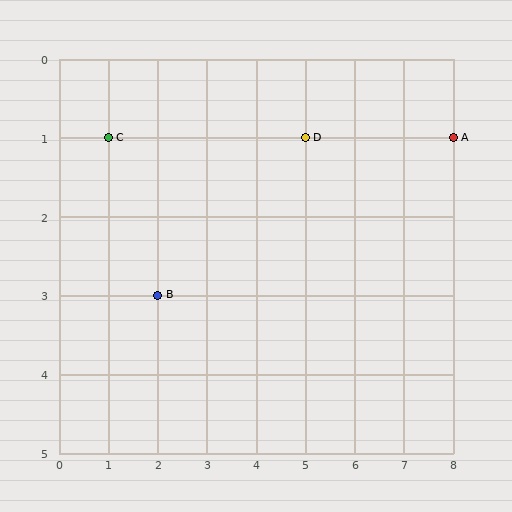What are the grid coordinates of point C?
Point C is at grid coordinates (1, 1).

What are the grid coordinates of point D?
Point D is at grid coordinates (5, 1).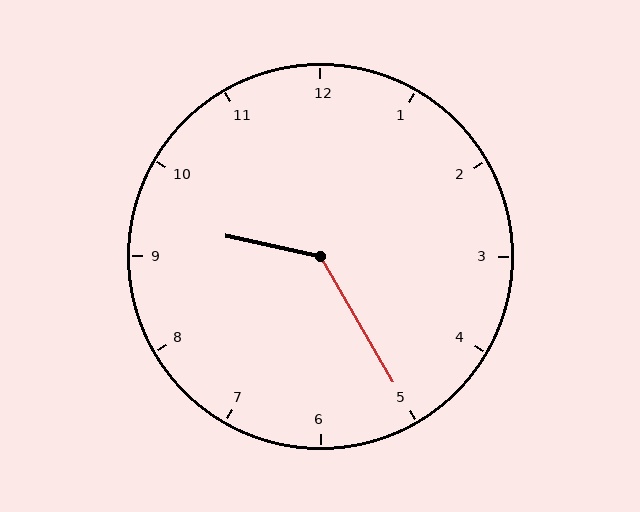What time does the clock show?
9:25.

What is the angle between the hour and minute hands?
Approximately 132 degrees.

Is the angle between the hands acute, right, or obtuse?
It is obtuse.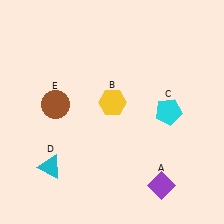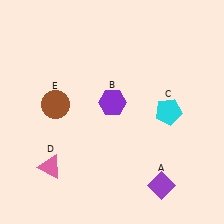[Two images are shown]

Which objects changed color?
B changed from yellow to purple. D changed from cyan to pink.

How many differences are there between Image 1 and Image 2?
There are 2 differences between the two images.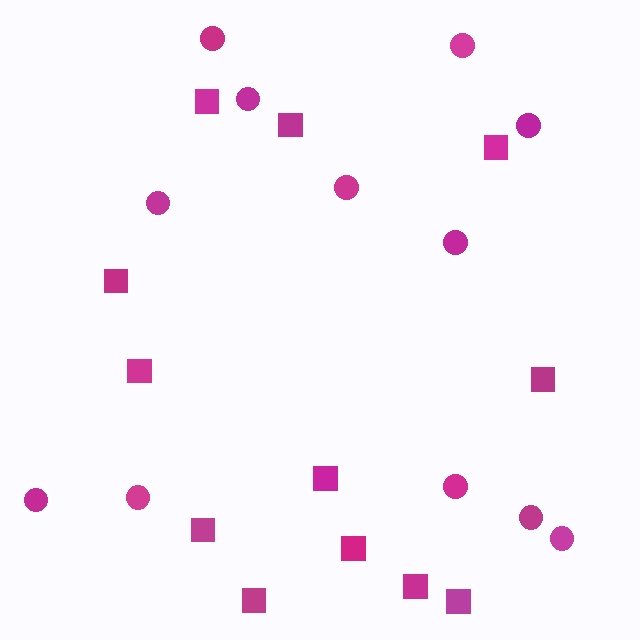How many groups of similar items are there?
There are 2 groups: one group of squares (12) and one group of circles (12).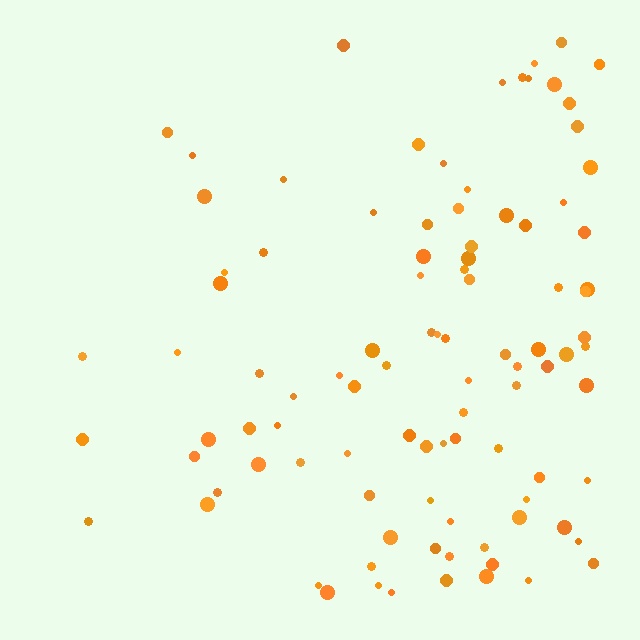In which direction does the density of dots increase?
From left to right, with the right side densest.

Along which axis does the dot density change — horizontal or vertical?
Horizontal.